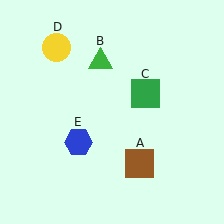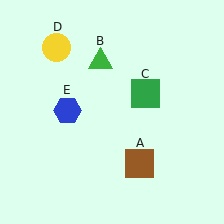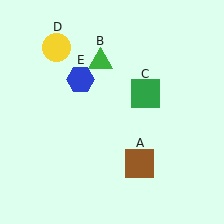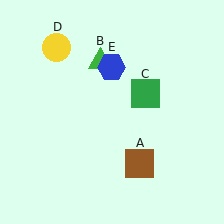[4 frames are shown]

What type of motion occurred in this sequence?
The blue hexagon (object E) rotated clockwise around the center of the scene.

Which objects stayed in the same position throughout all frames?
Brown square (object A) and green triangle (object B) and green square (object C) and yellow circle (object D) remained stationary.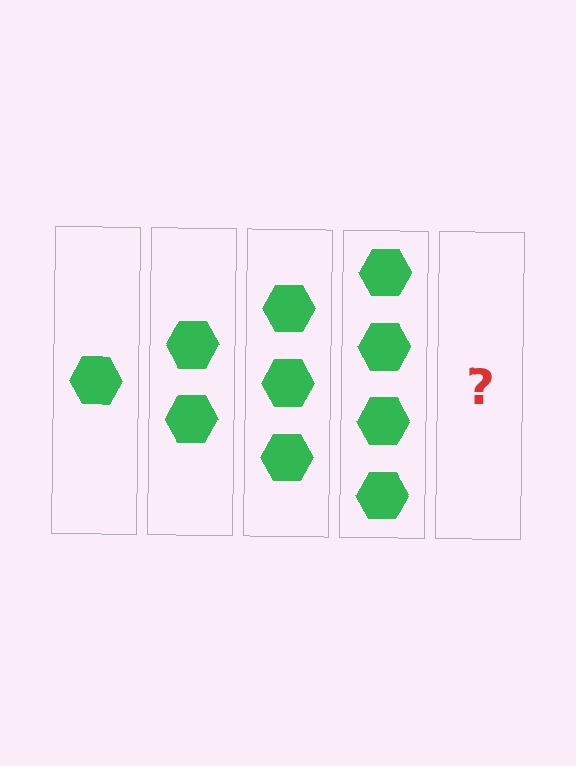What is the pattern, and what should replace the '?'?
The pattern is that each step adds one more hexagon. The '?' should be 5 hexagons.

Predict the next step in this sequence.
The next step is 5 hexagons.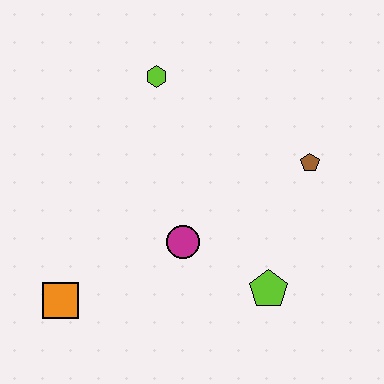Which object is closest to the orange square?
The magenta circle is closest to the orange square.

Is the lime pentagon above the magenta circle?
No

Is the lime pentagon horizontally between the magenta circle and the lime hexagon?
No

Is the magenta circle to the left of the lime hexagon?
No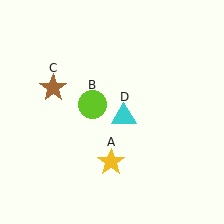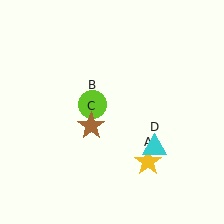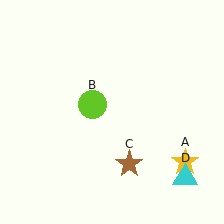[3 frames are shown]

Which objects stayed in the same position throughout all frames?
Lime circle (object B) remained stationary.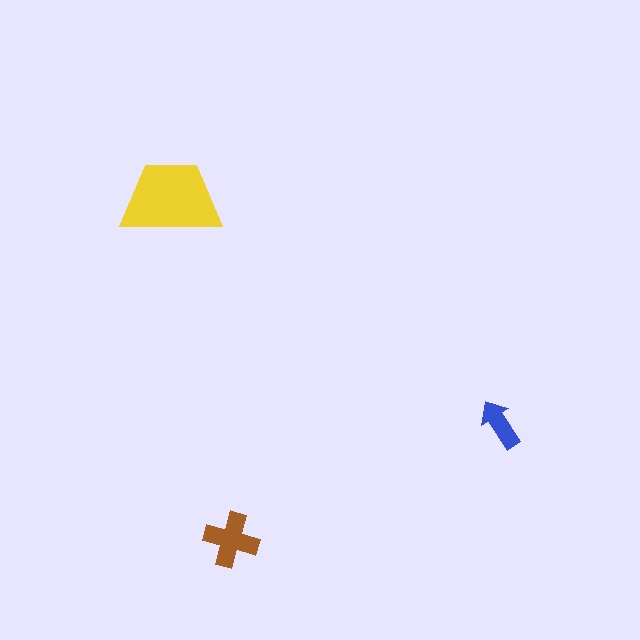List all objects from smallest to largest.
The blue arrow, the brown cross, the yellow trapezoid.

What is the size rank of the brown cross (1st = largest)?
2nd.